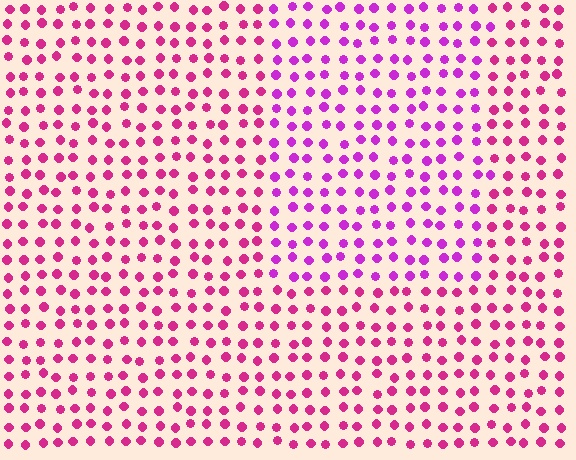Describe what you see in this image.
The image is filled with small magenta elements in a uniform arrangement. A rectangle-shaped region is visible where the elements are tinted to a slightly different hue, forming a subtle color boundary.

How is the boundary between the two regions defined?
The boundary is defined purely by a slight shift in hue (about 29 degrees). Spacing, size, and orientation are identical on both sides.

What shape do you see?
I see a rectangle.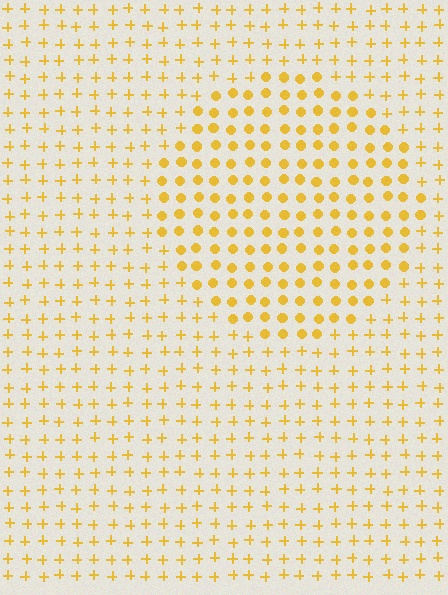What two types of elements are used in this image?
The image uses circles inside the circle region and plus signs outside it.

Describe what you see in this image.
The image is filled with small yellow elements arranged in a uniform grid. A circle-shaped region contains circles, while the surrounding area contains plus signs. The boundary is defined purely by the change in element shape.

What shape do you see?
I see a circle.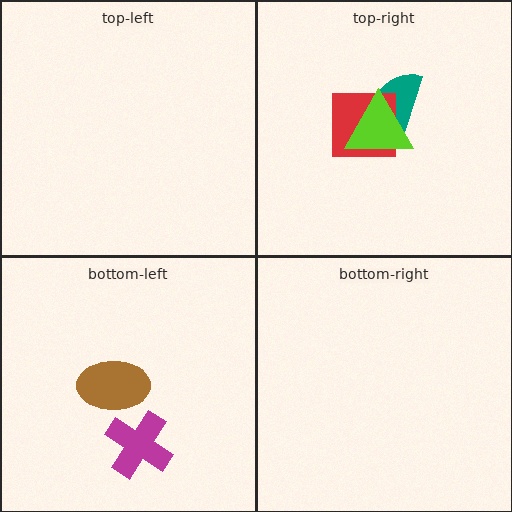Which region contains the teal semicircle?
The top-right region.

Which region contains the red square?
The top-right region.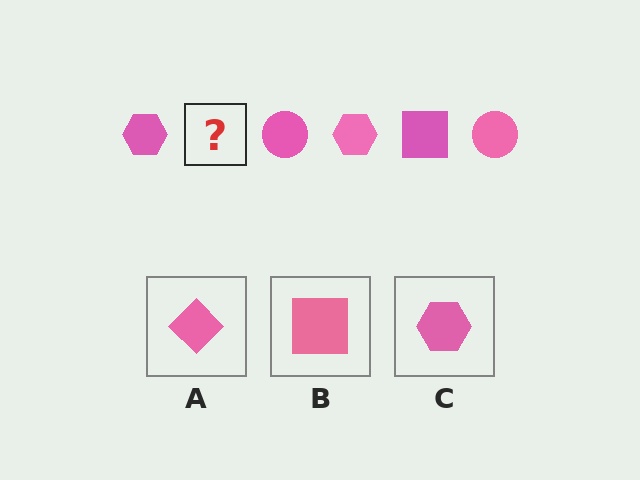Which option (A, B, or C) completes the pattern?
B.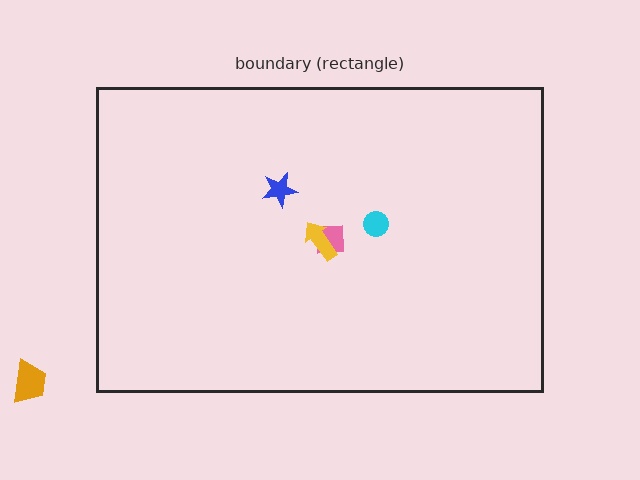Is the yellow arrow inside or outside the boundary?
Inside.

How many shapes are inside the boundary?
4 inside, 1 outside.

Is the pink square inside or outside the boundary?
Inside.